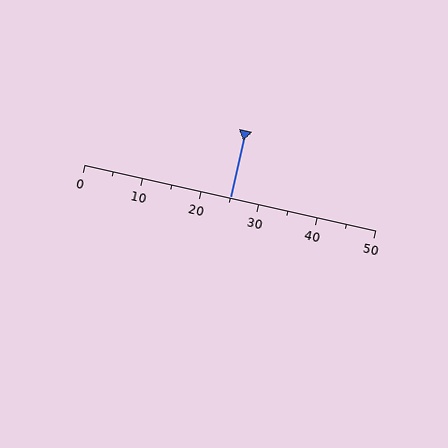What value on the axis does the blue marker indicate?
The marker indicates approximately 25.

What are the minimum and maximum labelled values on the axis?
The axis runs from 0 to 50.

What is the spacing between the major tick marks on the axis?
The major ticks are spaced 10 apart.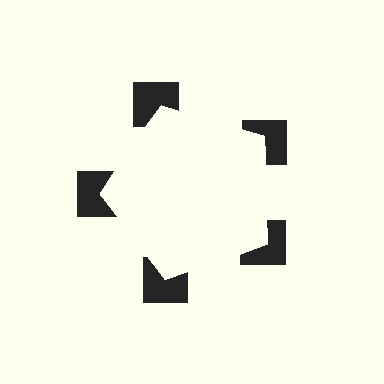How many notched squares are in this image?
There are 5 — one at each vertex of the illusory pentagon.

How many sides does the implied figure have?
5 sides.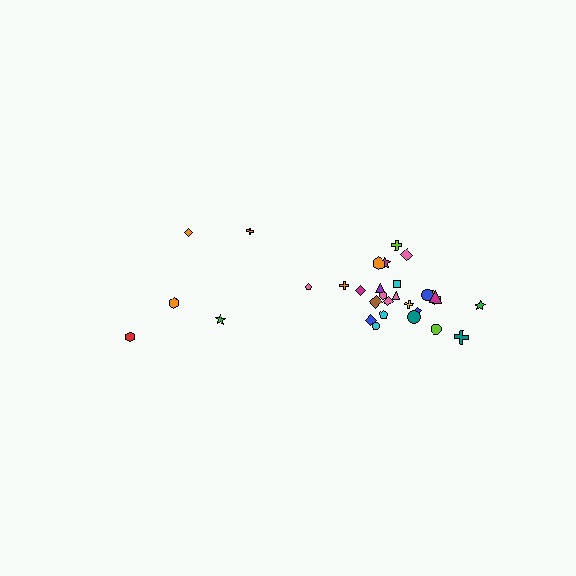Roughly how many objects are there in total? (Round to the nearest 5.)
Roughly 30 objects in total.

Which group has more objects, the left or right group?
The right group.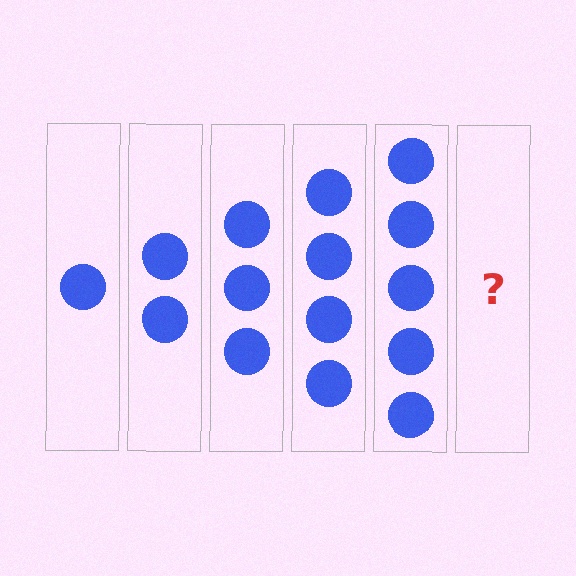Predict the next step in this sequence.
The next step is 6 circles.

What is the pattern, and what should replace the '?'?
The pattern is that each step adds one more circle. The '?' should be 6 circles.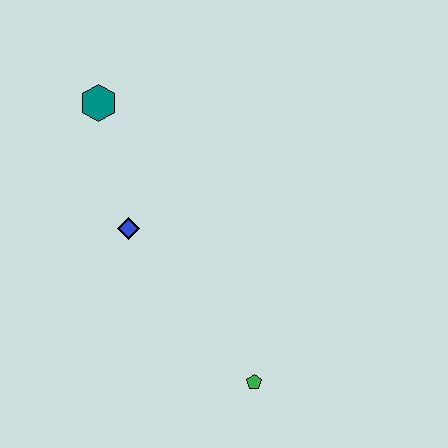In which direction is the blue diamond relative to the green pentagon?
The blue diamond is above the green pentagon.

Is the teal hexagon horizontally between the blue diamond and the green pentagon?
No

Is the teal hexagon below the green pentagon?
No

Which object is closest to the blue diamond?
The teal hexagon is closest to the blue diamond.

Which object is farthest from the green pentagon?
The teal hexagon is farthest from the green pentagon.